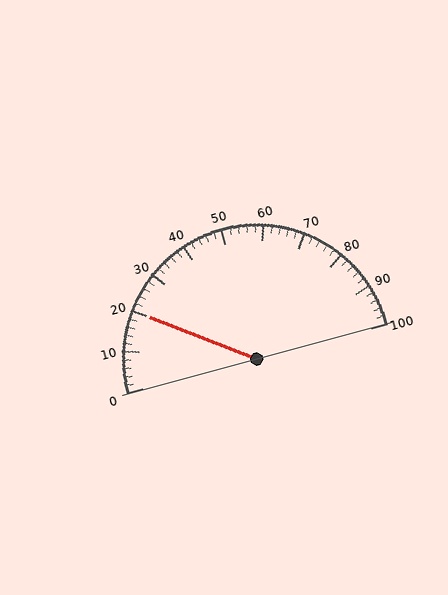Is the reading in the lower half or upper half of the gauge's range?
The reading is in the lower half of the range (0 to 100).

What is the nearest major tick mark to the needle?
The nearest major tick mark is 20.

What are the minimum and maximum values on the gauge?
The gauge ranges from 0 to 100.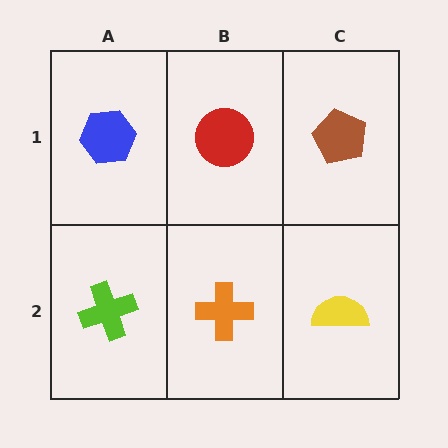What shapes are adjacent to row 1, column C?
A yellow semicircle (row 2, column C), a red circle (row 1, column B).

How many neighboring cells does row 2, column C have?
2.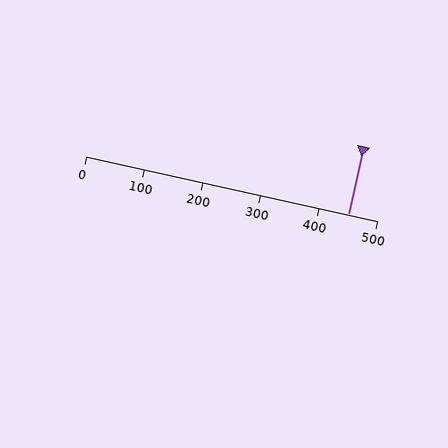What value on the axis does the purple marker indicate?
The marker indicates approximately 450.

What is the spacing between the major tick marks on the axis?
The major ticks are spaced 100 apart.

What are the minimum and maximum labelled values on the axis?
The axis runs from 0 to 500.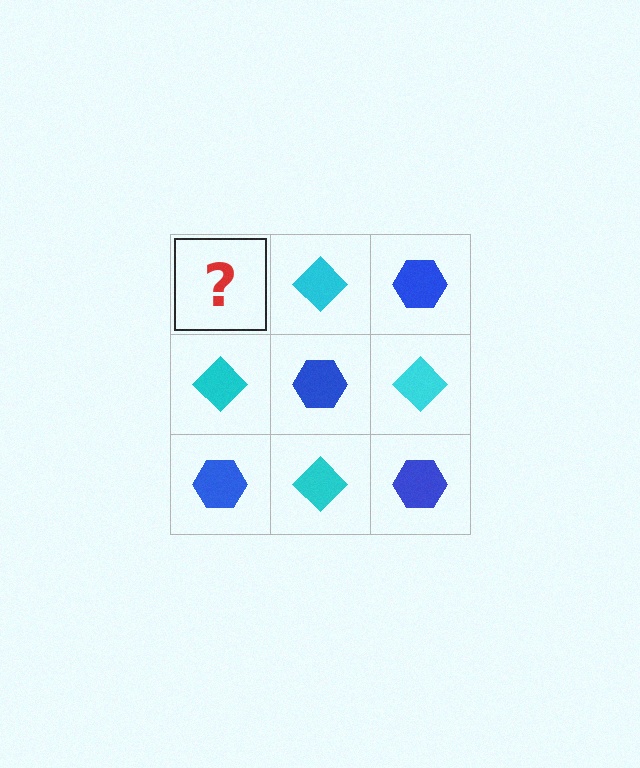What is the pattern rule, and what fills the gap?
The rule is that it alternates blue hexagon and cyan diamond in a checkerboard pattern. The gap should be filled with a blue hexagon.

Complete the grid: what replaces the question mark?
The question mark should be replaced with a blue hexagon.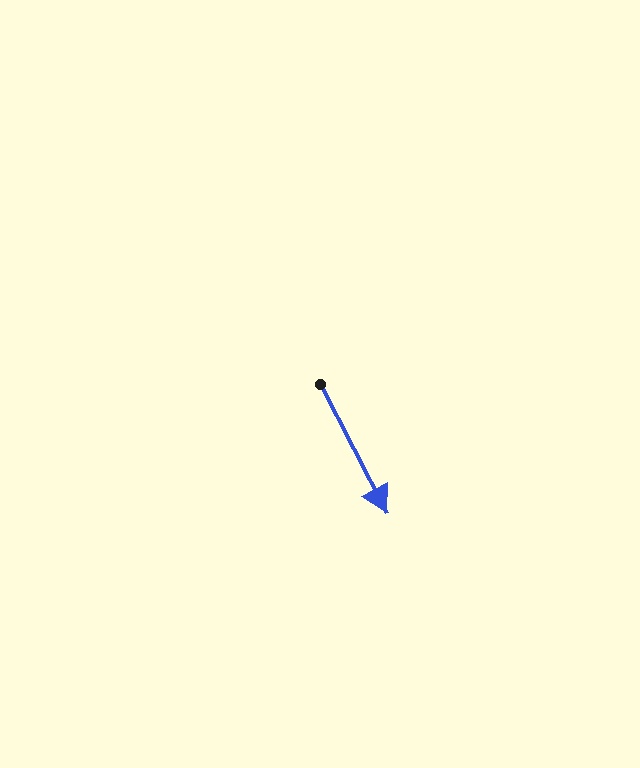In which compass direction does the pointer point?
Southeast.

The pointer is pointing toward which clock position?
Roughly 5 o'clock.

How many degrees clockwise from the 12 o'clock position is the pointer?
Approximately 153 degrees.